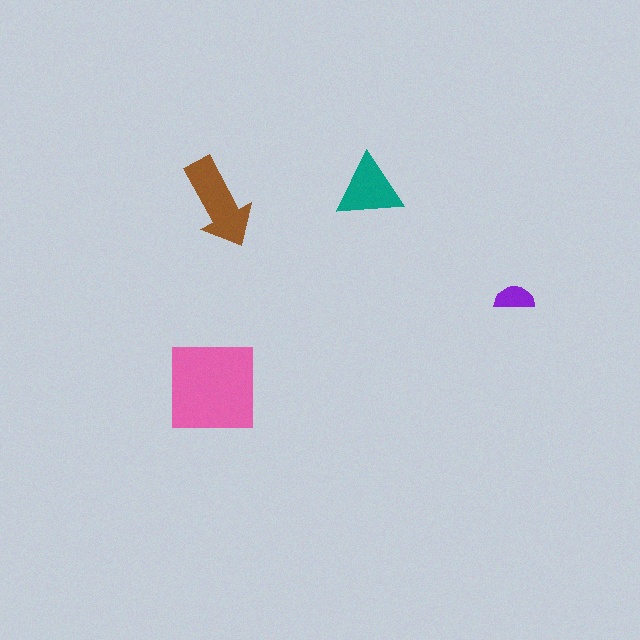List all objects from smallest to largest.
The purple semicircle, the teal triangle, the brown arrow, the pink square.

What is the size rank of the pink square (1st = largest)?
1st.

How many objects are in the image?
There are 4 objects in the image.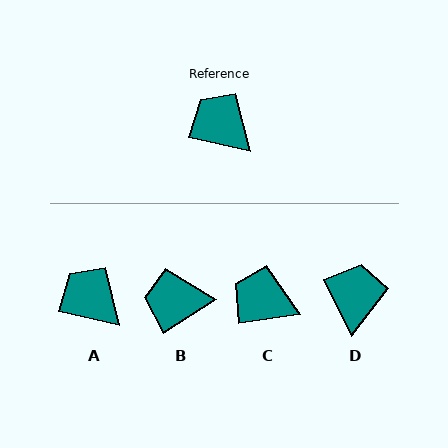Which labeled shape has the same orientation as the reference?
A.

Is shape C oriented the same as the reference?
No, it is off by about 21 degrees.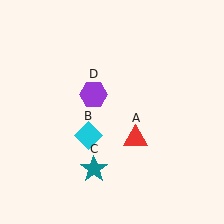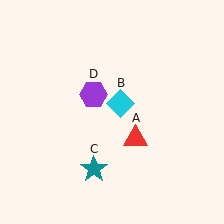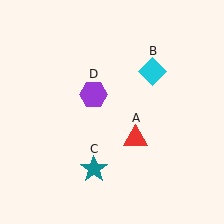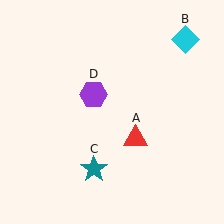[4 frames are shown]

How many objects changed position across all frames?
1 object changed position: cyan diamond (object B).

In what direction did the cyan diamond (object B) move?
The cyan diamond (object B) moved up and to the right.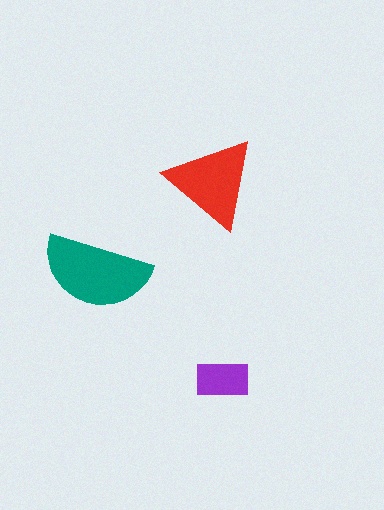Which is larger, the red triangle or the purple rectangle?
The red triangle.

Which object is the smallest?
The purple rectangle.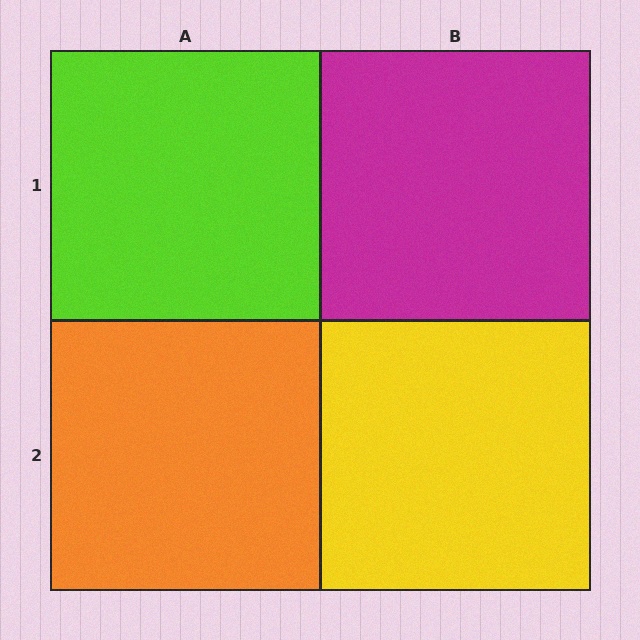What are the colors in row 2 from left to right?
Orange, yellow.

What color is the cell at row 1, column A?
Lime.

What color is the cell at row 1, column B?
Magenta.